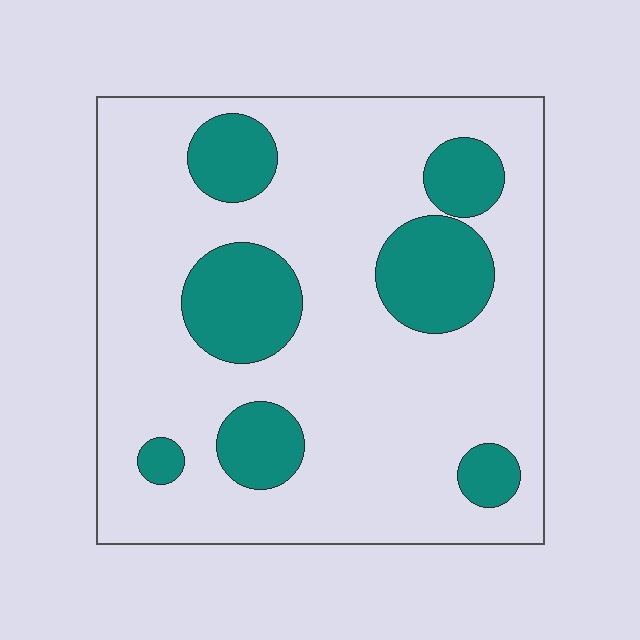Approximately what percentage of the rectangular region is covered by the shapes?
Approximately 25%.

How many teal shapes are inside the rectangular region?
7.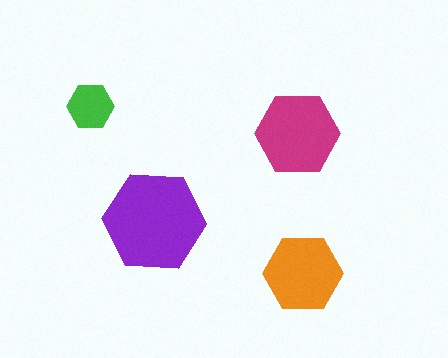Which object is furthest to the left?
The green hexagon is leftmost.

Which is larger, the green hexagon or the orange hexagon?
The orange one.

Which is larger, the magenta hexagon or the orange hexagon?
The magenta one.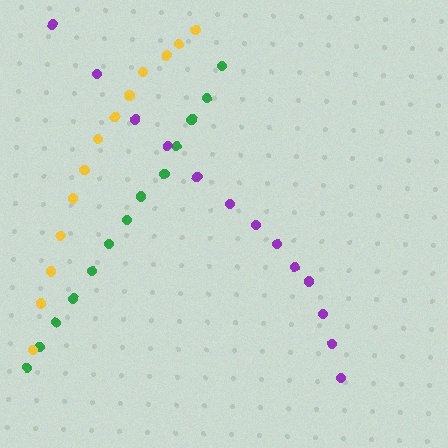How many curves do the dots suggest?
There are 3 distinct paths.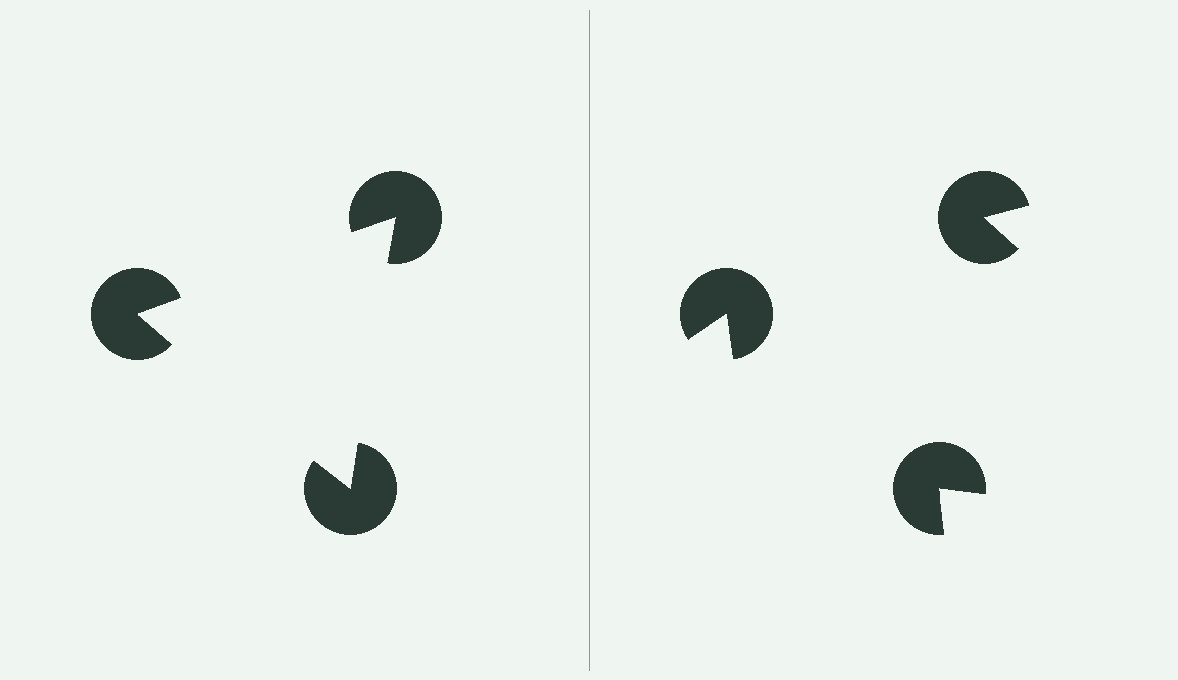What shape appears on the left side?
An illusory triangle.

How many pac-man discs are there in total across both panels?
6 — 3 on each side.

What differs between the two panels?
The pac-man discs are positioned identically on both sides; only the wedge orientations differ. On the left they align to a triangle; on the right they are misaligned.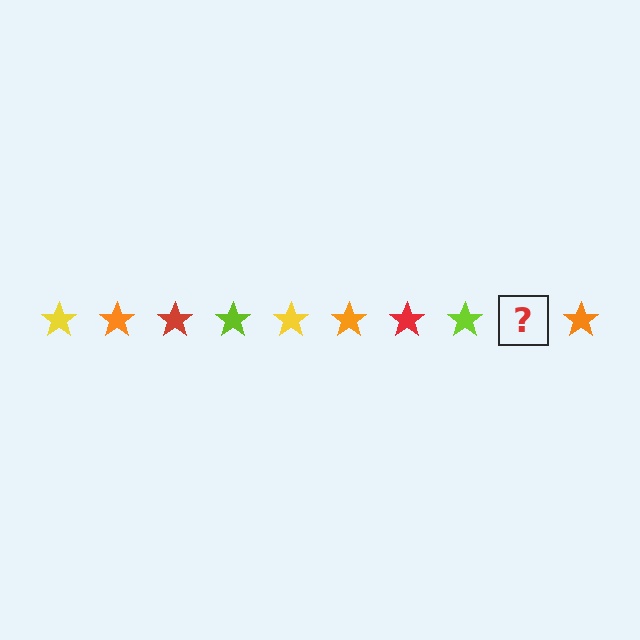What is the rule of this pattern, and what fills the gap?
The rule is that the pattern cycles through yellow, orange, red, lime stars. The gap should be filled with a yellow star.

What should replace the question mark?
The question mark should be replaced with a yellow star.